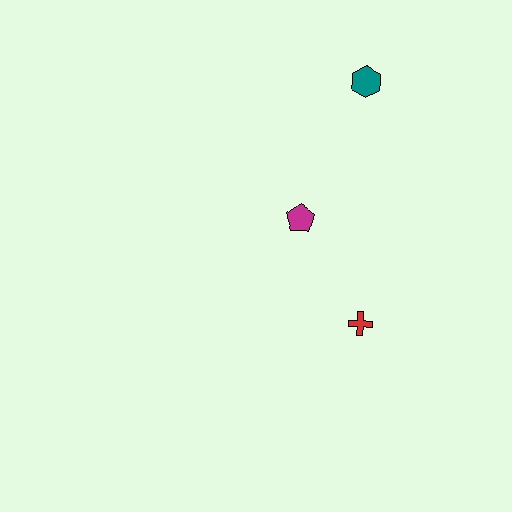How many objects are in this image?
There are 3 objects.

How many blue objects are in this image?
There are no blue objects.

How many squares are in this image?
There are no squares.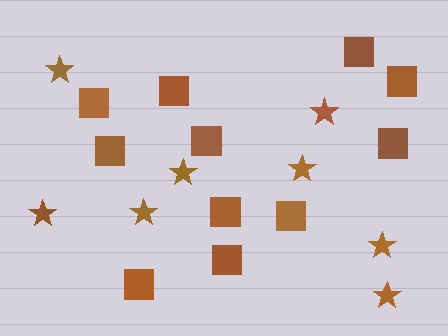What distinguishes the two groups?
There are 2 groups: one group of squares (11) and one group of stars (8).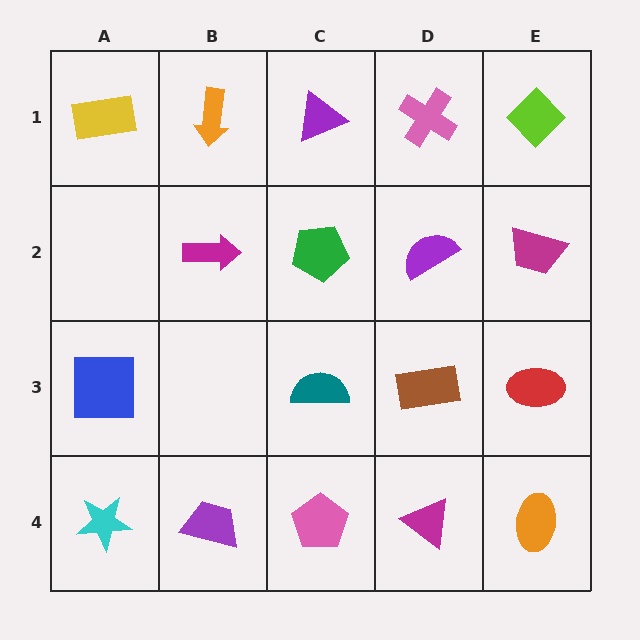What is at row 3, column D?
A brown rectangle.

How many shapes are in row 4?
5 shapes.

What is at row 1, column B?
An orange arrow.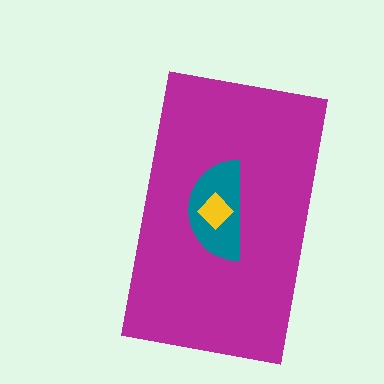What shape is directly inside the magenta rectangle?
The teal semicircle.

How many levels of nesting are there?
3.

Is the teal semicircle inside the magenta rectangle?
Yes.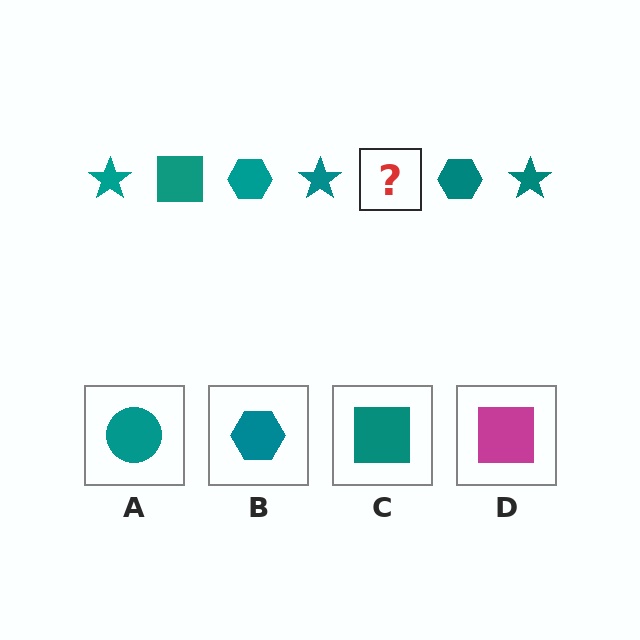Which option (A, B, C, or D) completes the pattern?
C.